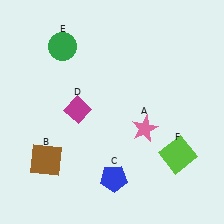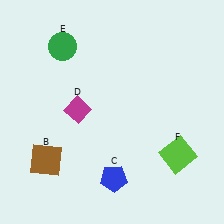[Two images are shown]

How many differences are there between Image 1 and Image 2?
There is 1 difference between the two images.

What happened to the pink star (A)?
The pink star (A) was removed in Image 2. It was in the bottom-right area of Image 1.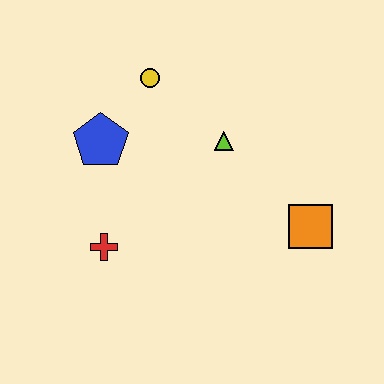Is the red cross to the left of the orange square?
Yes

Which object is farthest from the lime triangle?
The red cross is farthest from the lime triangle.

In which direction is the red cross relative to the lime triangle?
The red cross is to the left of the lime triangle.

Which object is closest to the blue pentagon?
The yellow circle is closest to the blue pentagon.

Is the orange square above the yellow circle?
No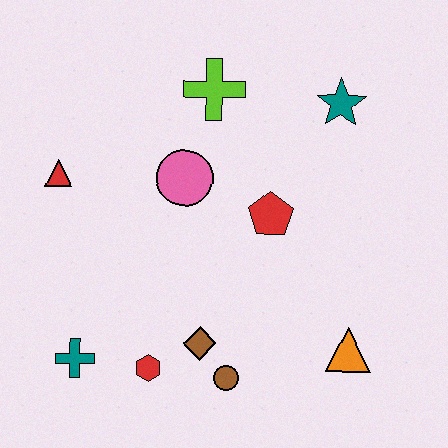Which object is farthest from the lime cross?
The teal cross is farthest from the lime cross.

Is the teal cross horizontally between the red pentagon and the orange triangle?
No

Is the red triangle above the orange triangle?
Yes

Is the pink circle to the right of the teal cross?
Yes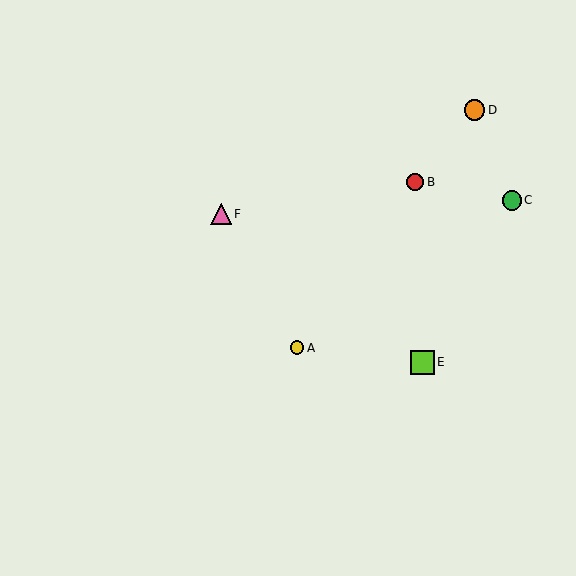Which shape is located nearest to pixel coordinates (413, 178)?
The red circle (labeled B) at (415, 182) is nearest to that location.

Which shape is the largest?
The lime square (labeled E) is the largest.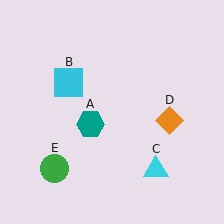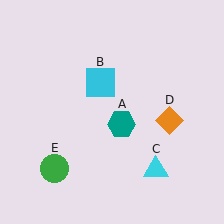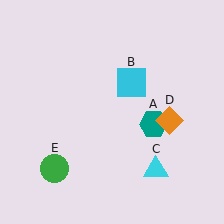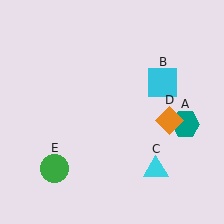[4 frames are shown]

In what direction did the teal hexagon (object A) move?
The teal hexagon (object A) moved right.